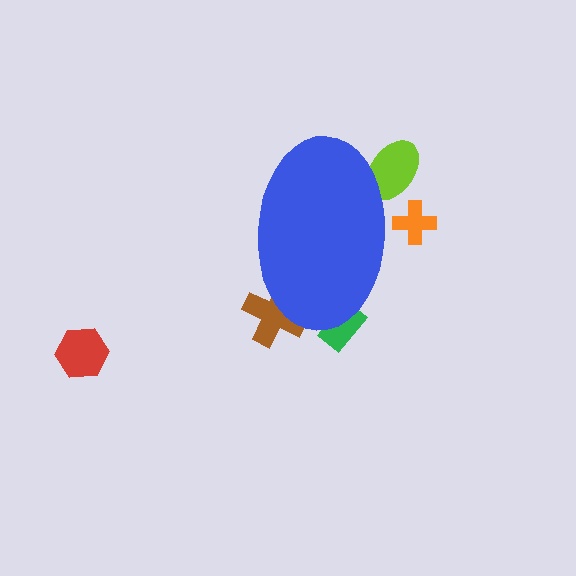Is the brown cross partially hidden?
Yes, the brown cross is partially hidden behind the blue ellipse.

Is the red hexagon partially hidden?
No, the red hexagon is fully visible.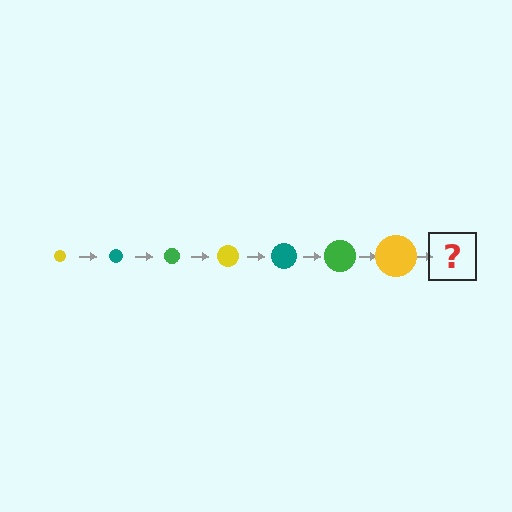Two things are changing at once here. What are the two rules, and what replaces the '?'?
The two rules are that the circle grows larger each step and the color cycles through yellow, teal, and green. The '?' should be a teal circle, larger than the previous one.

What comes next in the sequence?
The next element should be a teal circle, larger than the previous one.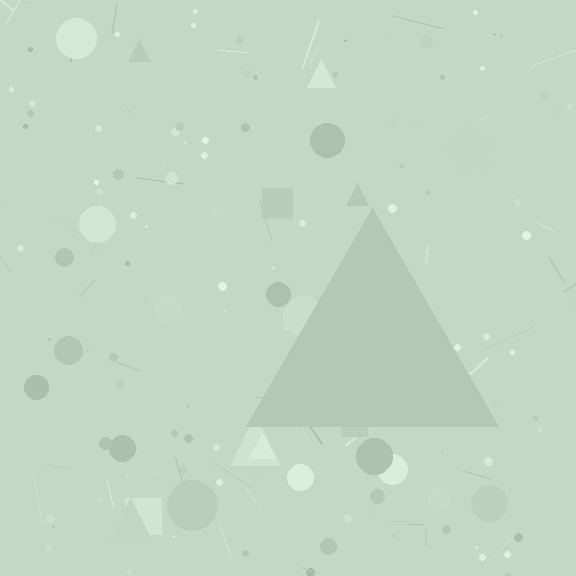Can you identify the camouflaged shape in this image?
The camouflaged shape is a triangle.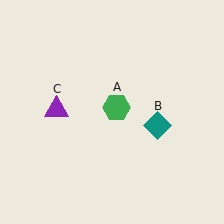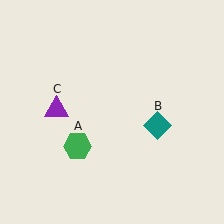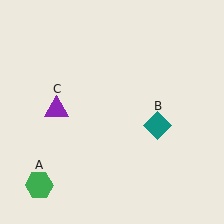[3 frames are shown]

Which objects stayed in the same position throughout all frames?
Teal diamond (object B) and purple triangle (object C) remained stationary.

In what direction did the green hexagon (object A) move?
The green hexagon (object A) moved down and to the left.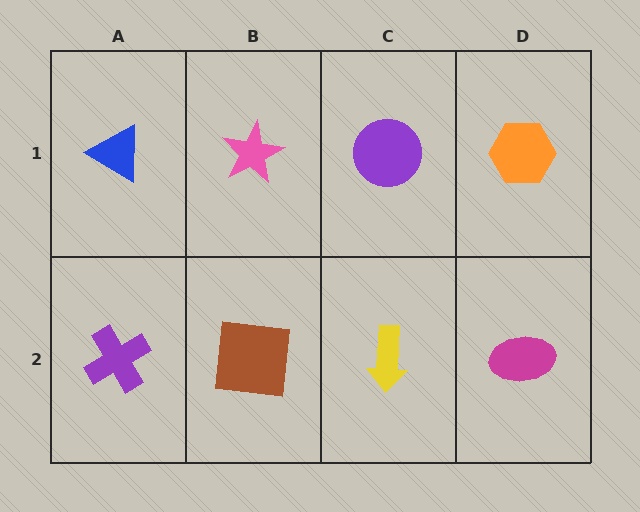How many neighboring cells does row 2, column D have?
2.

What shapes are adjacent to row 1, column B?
A brown square (row 2, column B), a blue triangle (row 1, column A), a purple circle (row 1, column C).